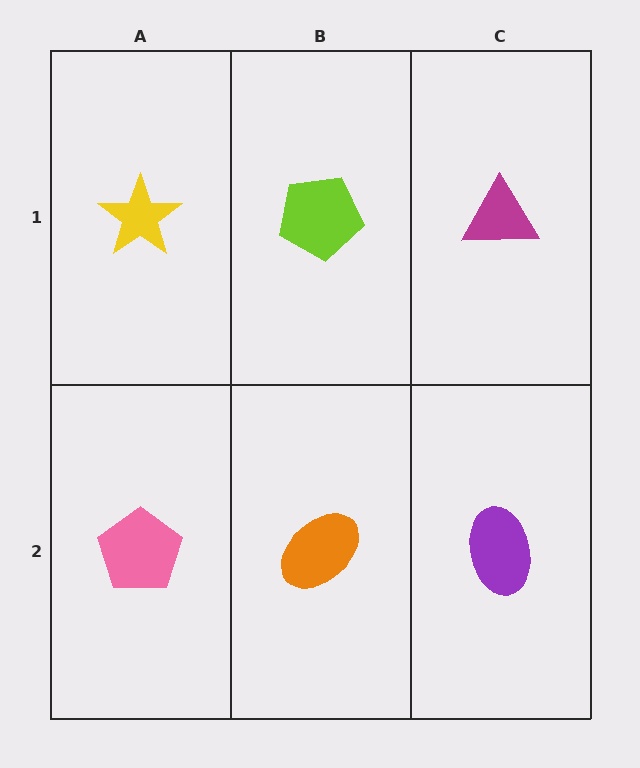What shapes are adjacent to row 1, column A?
A pink pentagon (row 2, column A), a lime pentagon (row 1, column B).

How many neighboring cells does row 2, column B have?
3.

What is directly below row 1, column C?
A purple ellipse.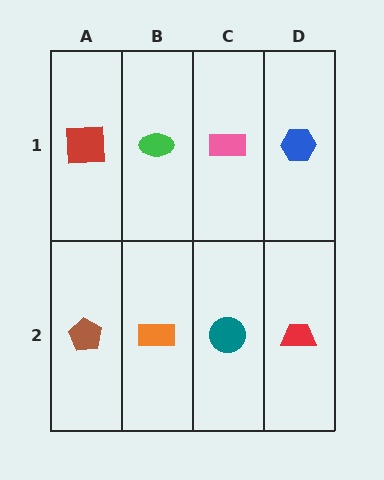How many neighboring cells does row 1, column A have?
2.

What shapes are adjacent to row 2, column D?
A blue hexagon (row 1, column D), a teal circle (row 2, column C).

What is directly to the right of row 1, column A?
A green ellipse.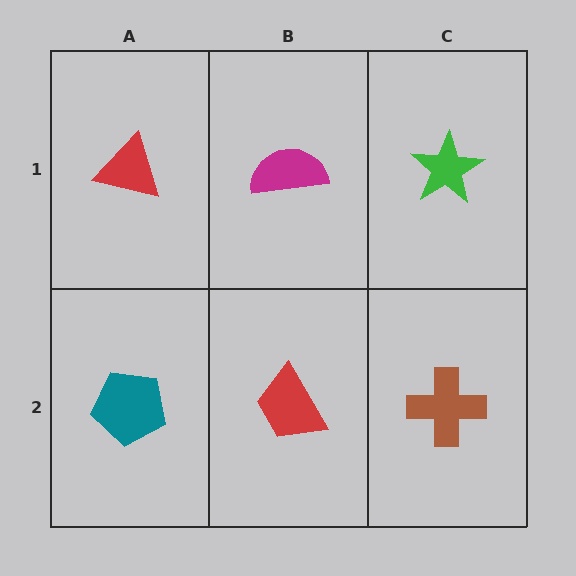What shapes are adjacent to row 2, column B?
A magenta semicircle (row 1, column B), a teal pentagon (row 2, column A), a brown cross (row 2, column C).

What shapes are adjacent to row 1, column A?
A teal pentagon (row 2, column A), a magenta semicircle (row 1, column B).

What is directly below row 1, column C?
A brown cross.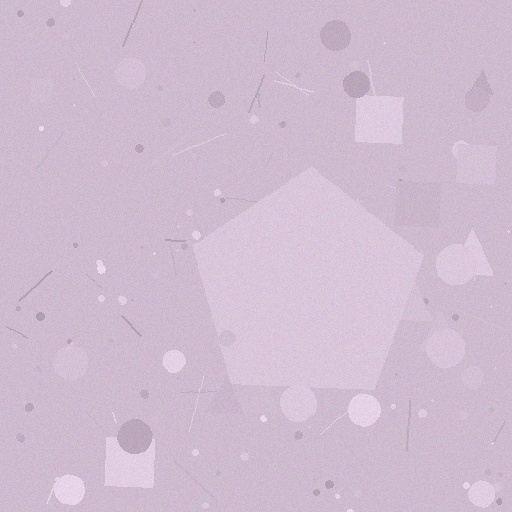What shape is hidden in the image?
A pentagon is hidden in the image.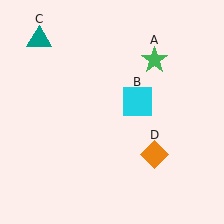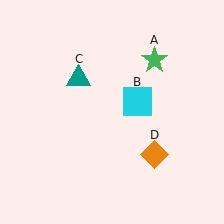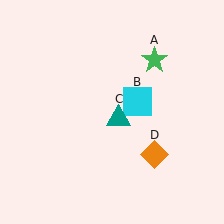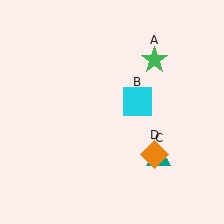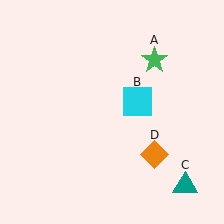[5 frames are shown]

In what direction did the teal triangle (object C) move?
The teal triangle (object C) moved down and to the right.